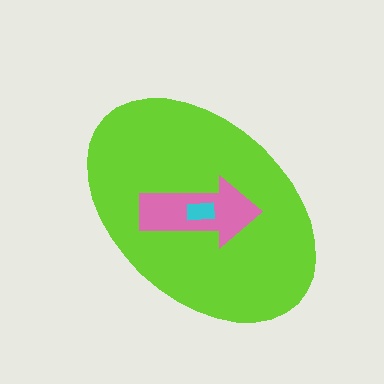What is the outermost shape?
The lime ellipse.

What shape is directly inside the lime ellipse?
The pink arrow.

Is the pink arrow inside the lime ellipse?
Yes.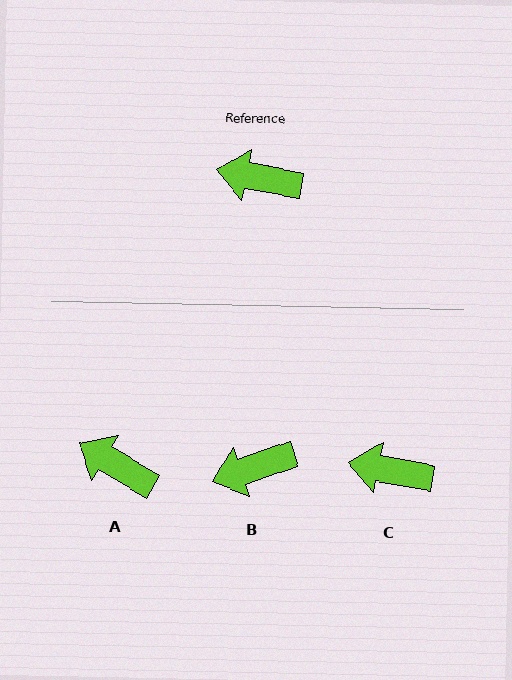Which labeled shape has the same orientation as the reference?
C.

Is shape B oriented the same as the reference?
No, it is off by about 30 degrees.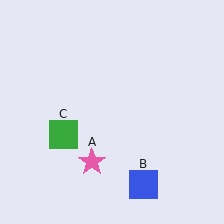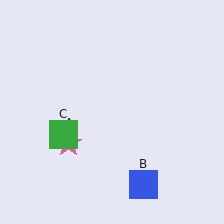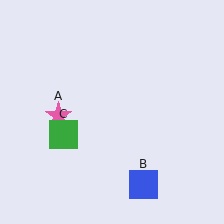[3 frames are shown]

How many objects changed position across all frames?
1 object changed position: pink star (object A).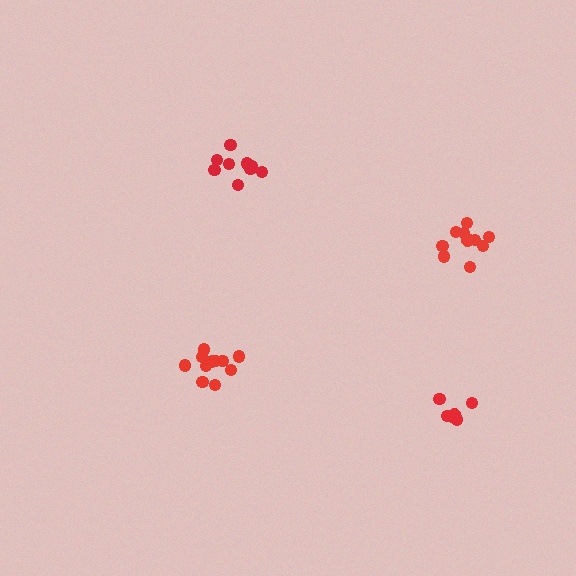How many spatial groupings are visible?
There are 4 spatial groupings.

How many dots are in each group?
Group 1: 11 dots, Group 2: 9 dots, Group 3: 6 dots, Group 4: 11 dots (37 total).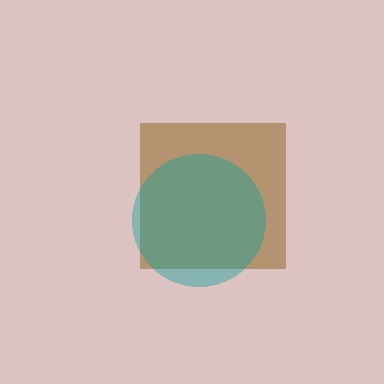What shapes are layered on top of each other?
The layered shapes are: a brown square, a teal circle.